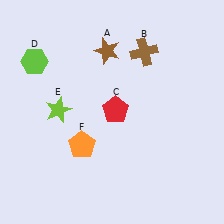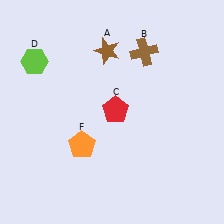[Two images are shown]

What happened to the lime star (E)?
The lime star (E) was removed in Image 2. It was in the top-left area of Image 1.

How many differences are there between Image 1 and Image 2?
There is 1 difference between the two images.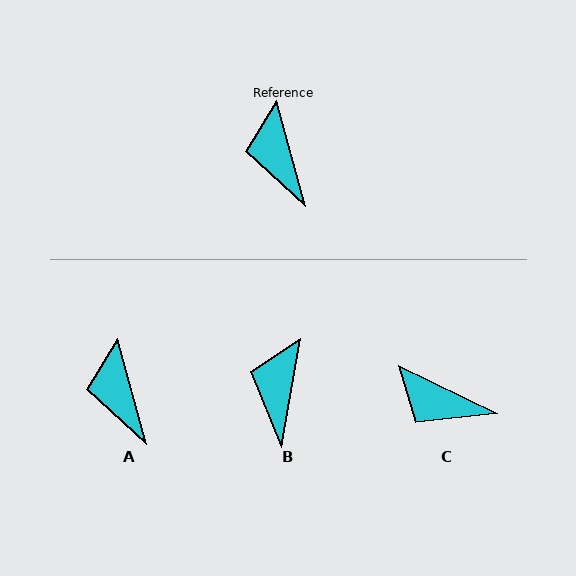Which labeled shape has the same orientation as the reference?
A.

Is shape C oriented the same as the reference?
No, it is off by about 49 degrees.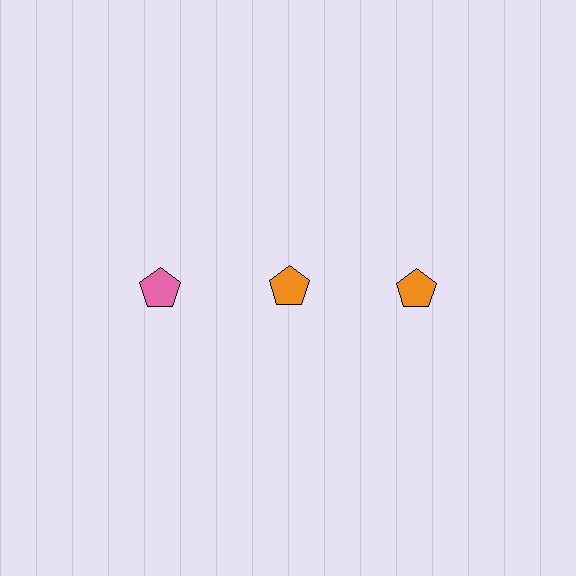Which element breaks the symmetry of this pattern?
The pink pentagon in the top row, leftmost column breaks the symmetry. All other shapes are orange pentagons.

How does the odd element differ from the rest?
It has a different color: pink instead of orange.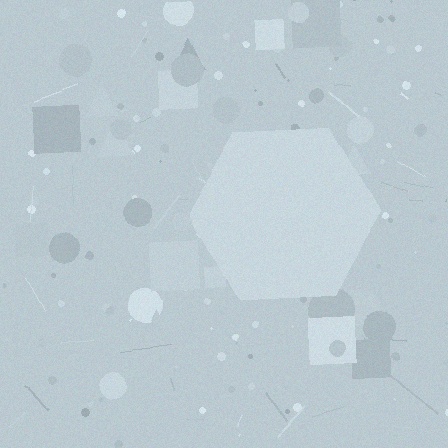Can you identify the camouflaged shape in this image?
The camouflaged shape is a hexagon.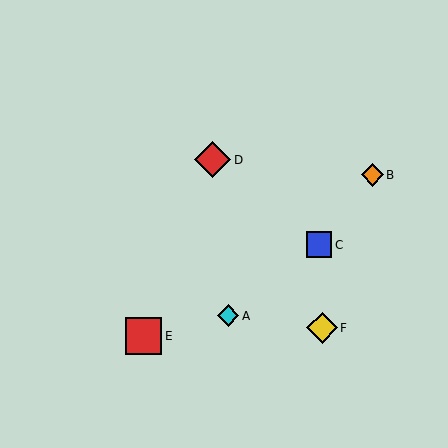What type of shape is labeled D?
Shape D is a red diamond.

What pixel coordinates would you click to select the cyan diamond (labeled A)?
Click at (228, 316) to select the cyan diamond A.